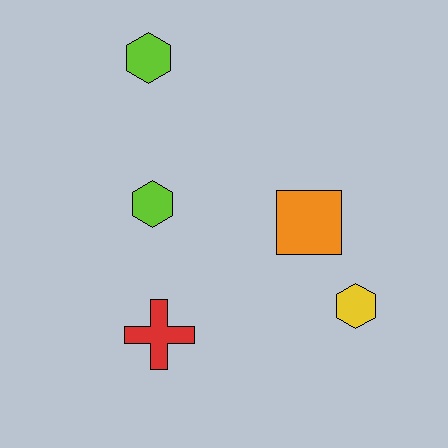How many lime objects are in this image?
There are 2 lime objects.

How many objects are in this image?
There are 5 objects.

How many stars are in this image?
There are no stars.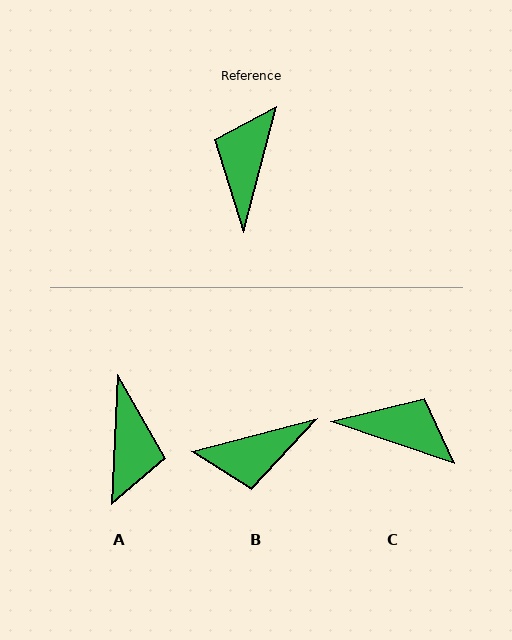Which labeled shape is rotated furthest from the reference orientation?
A, about 168 degrees away.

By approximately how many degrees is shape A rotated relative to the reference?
Approximately 168 degrees clockwise.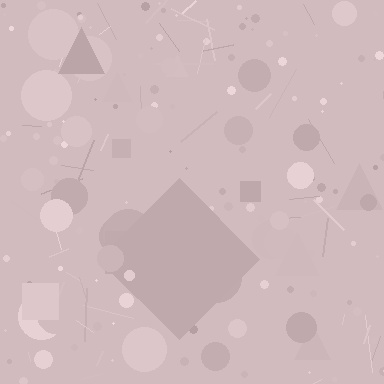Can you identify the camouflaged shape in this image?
The camouflaged shape is a diamond.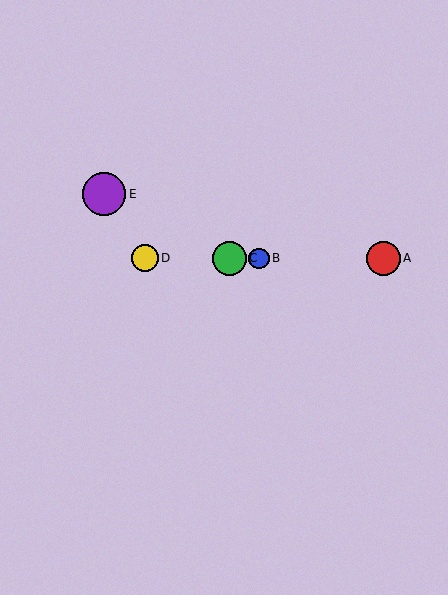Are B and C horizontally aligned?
Yes, both are at y≈258.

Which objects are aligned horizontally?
Objects A, B, C, D are aligned horizontally.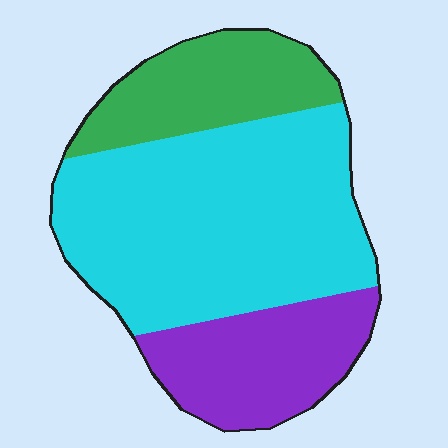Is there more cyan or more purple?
Cyan.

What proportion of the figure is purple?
Purple takes up about one quarter (1/4) of the figure.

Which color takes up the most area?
Cyan, at roughly 55%.